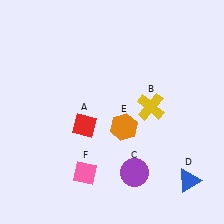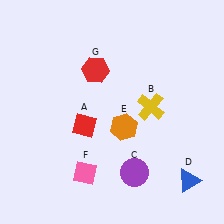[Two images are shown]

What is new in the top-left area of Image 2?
A red hexagon (G) was added in the top-left area of Image 2.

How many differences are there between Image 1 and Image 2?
There is 1 difference between the two images.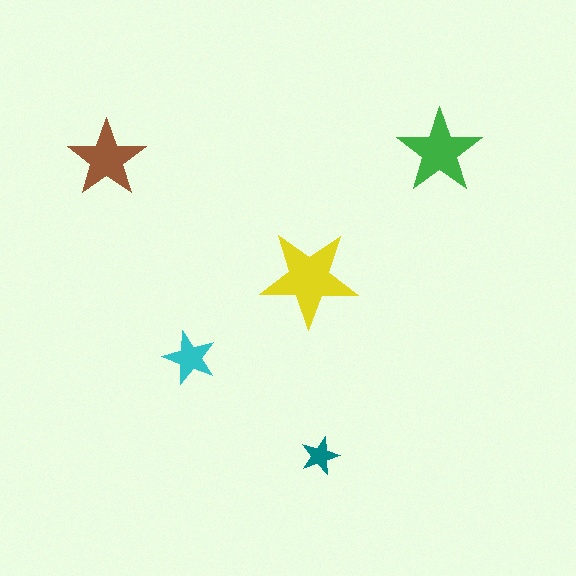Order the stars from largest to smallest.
the yellow one, the green one, the brown one, the cyan one, the teal one.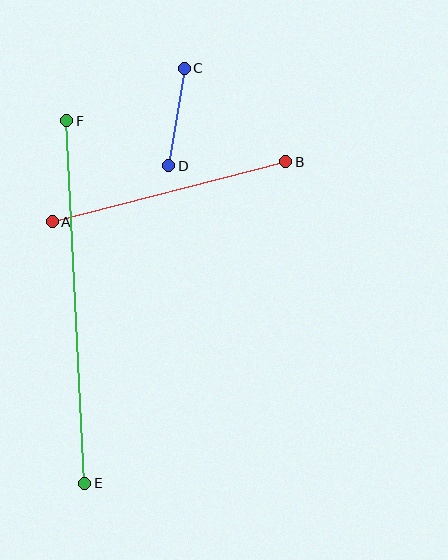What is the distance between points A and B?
The distance is approximately 241 pixels.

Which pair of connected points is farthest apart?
Points E and F are farthest apart.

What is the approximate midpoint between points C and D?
The midpoint is at approximately (176, 117) pixels.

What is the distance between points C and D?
The distance is approximately 98 pixels.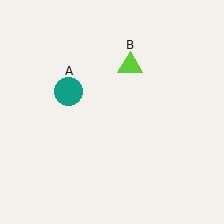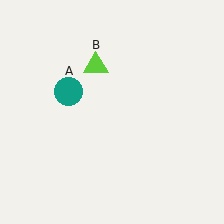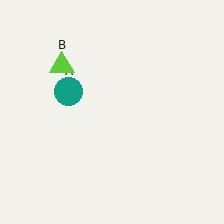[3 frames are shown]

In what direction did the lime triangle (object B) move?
The lime triangle (object B) moved left.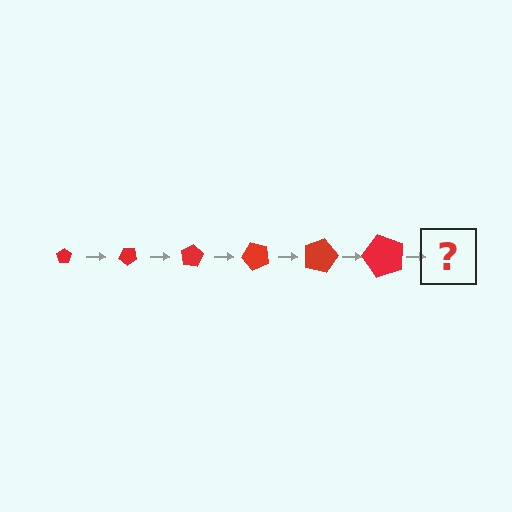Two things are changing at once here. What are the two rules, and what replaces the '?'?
The two rules are that the pentagon grows larger each step and it rotates 40 degrees each step. The '?' should be a pentagon, larger than the previous one and rotated 240 degrees from the start.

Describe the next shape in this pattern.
It should be a pentagon, larger than the previous one and rotated 240 degrees from the start.